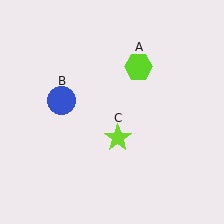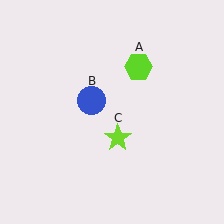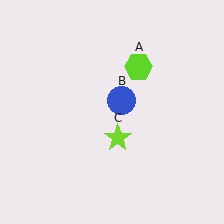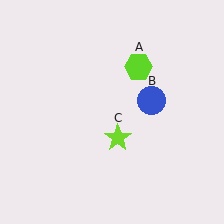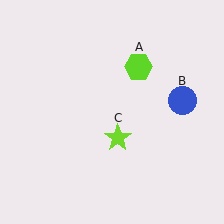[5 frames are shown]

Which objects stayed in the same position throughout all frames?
Lime hexagon (object A) and lime star (object C) remained stationary.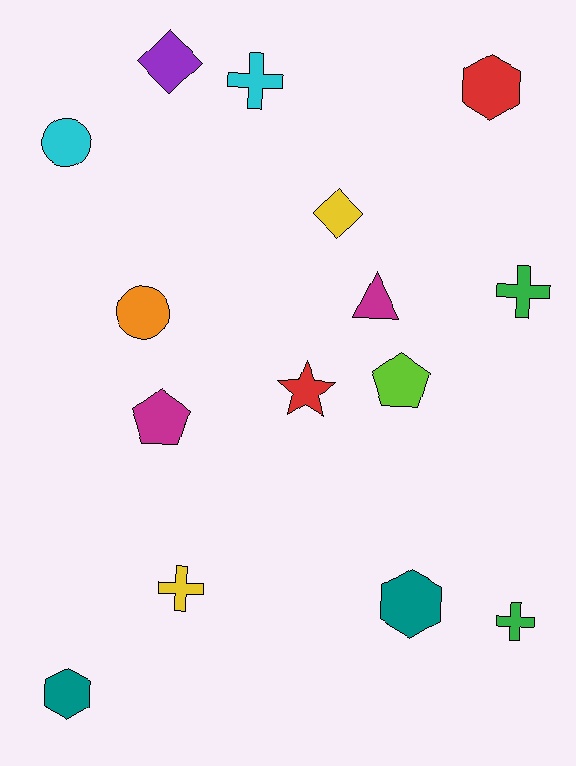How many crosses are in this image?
There are 4 crosses.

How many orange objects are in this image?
There is 1 orange object.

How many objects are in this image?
There are 15 objects.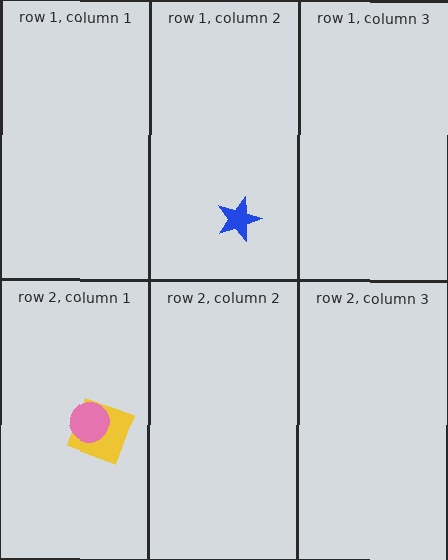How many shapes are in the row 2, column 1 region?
2.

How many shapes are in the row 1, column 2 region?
1.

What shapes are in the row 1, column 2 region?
The blue star.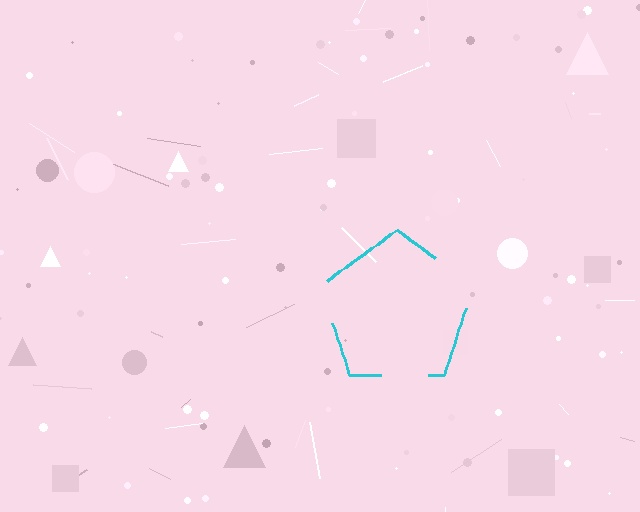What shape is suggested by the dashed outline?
The dashed outline suggests a pentagon.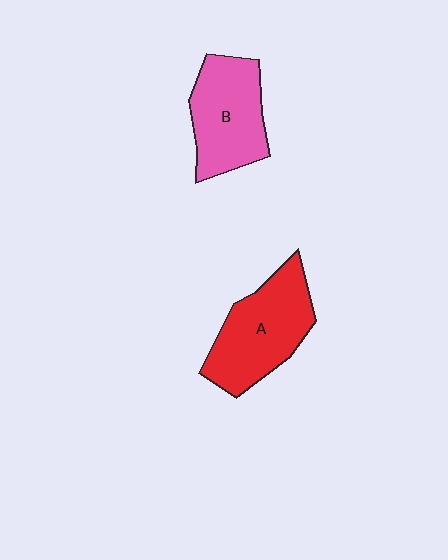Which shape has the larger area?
Shape A (red).